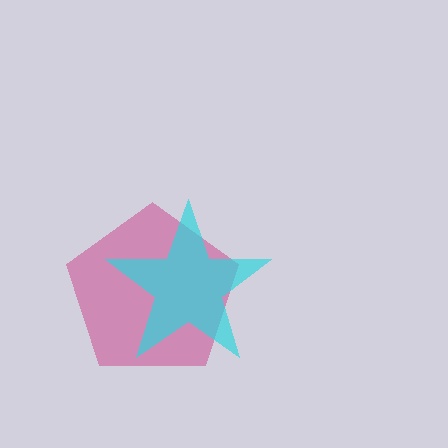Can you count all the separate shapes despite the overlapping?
Yes, there are 2 separate shapes.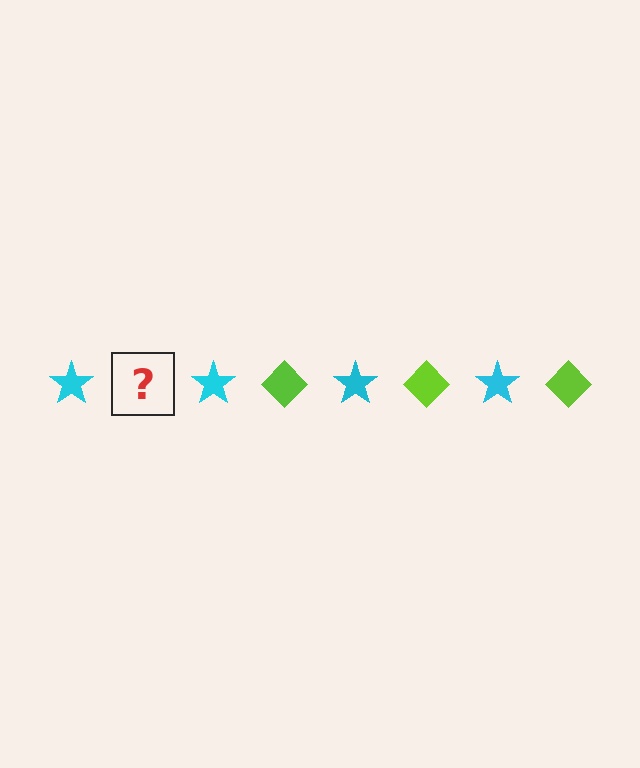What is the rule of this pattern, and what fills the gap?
The rule is that the pattern alternates between cyan star and lime diamond. The gap should be filled with a lime diamond.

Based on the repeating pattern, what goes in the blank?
The blank should be a lime diamond.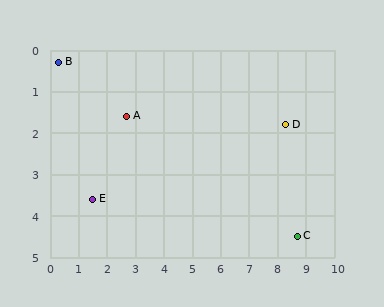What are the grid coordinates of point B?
Point B is at approximately (0.3, 0.3).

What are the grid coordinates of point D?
Point D is at approximately (8.3, 1.8).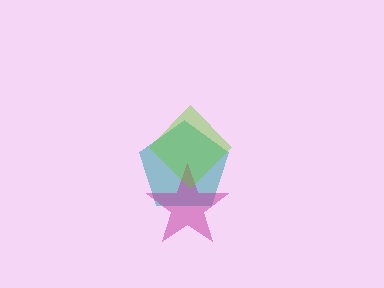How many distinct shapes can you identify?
There are 3 distinct shapes: a teal pentagon, a magenta star, a lime diamond.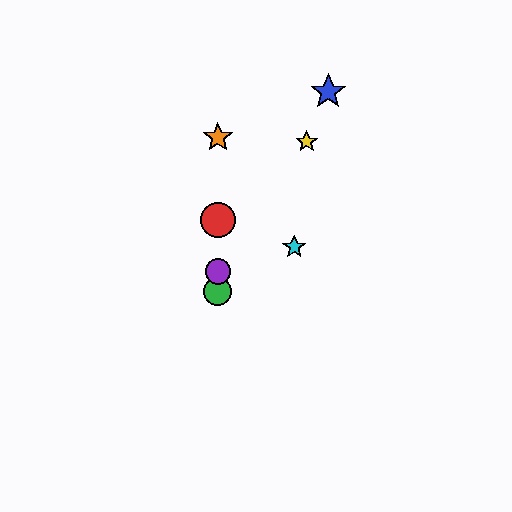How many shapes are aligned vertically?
4 shapes (the red circle, the green circle, the purple circle, the orange star) are aligned vertically.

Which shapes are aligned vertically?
The red circle, the green circle, the purple circle, the orange star are aligned vertically.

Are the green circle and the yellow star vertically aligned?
No, the green circle is at x≈218 and the yellow star is at x≈307.